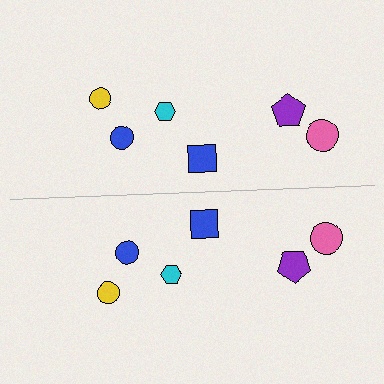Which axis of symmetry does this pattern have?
The pattern has a horizontal axis of symmetry running through the center of the image.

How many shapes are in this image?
There are 12 shapes in this image.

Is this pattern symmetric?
Yes, this pattern has bilateral (reflection) symmetry.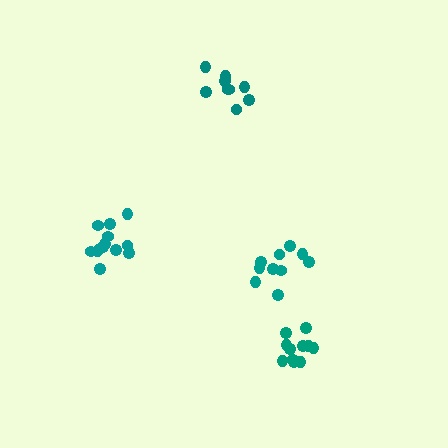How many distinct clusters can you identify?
There are 4 distinct clusters.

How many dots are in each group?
Group 1: 13 dots, Group 2: 10 dots, Group 3: 10 dots, Group 4: 11 dots (44 total).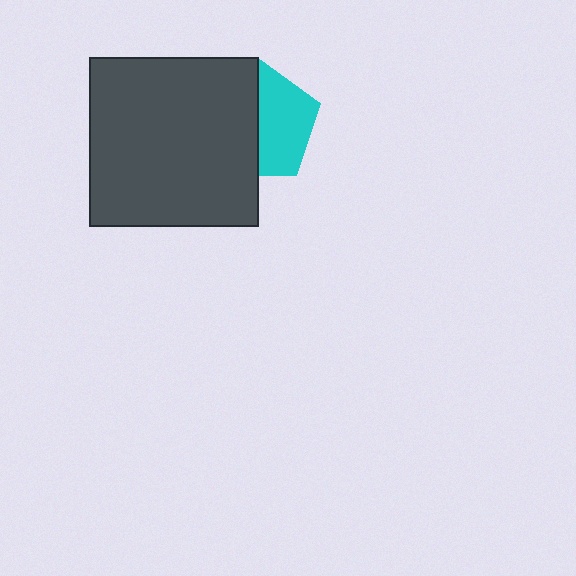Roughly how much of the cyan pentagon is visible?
About half of it is visible (roughly 49%).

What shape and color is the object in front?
The object in front is a dark gray square.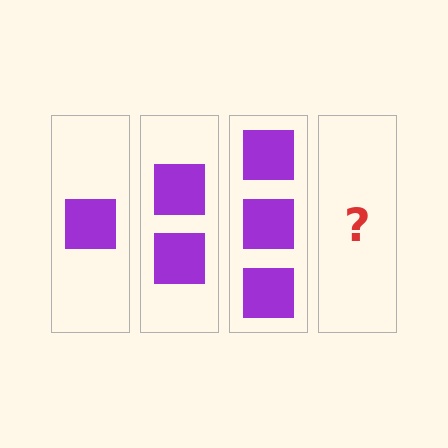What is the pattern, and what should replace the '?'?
The pattern is that each step adds one more square. The '?' should be 4 squares.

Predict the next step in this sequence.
The next step is 4 squares.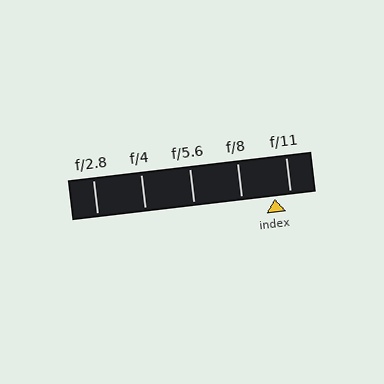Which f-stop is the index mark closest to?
The index mark is closest to f/11.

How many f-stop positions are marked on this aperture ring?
There are 5 f-stop positions marked.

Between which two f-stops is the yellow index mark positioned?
The index mark is between f/8 and f/11.